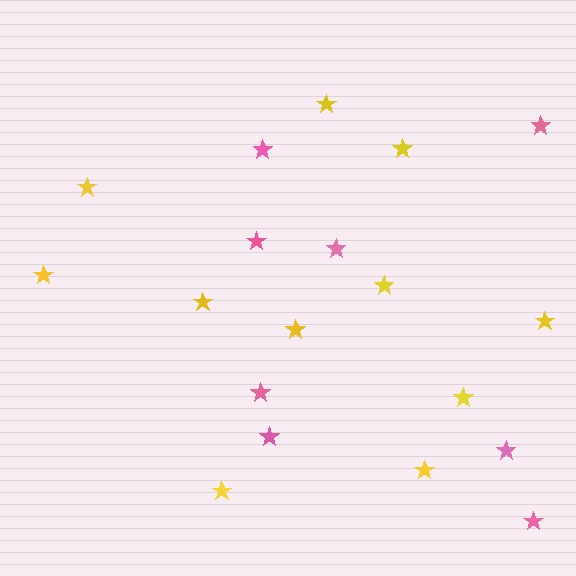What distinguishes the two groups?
There are 2 groups: one group of pink stars (8) and one group of yellow stars (11).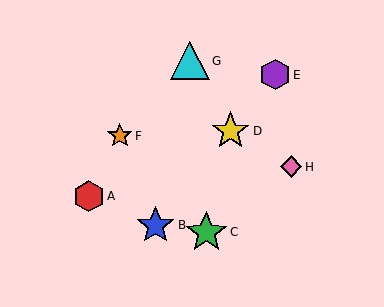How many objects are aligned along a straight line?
3 objects (B, D, E) are aligned along a straight line.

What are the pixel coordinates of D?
Object D is at (230, 131).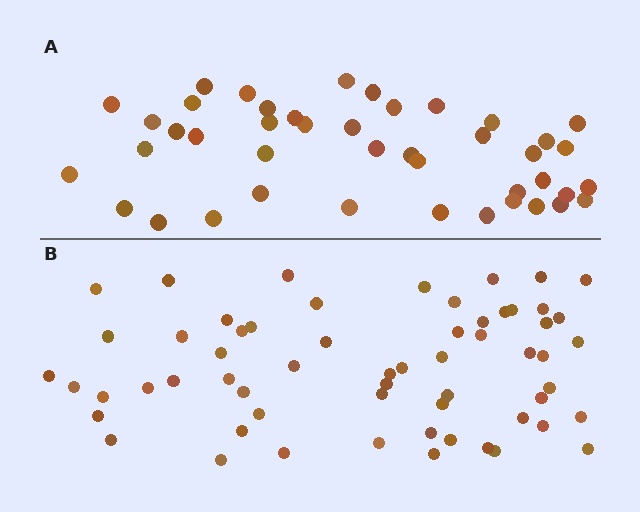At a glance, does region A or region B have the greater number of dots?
Region B (the bottom region) has more dots.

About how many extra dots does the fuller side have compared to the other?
Region B has approximately 15 more dots than region A.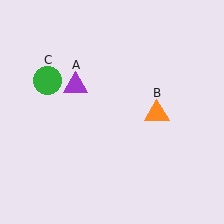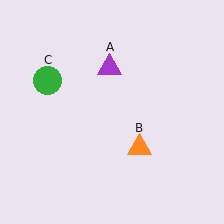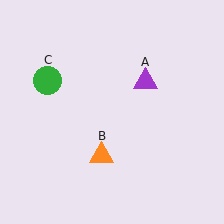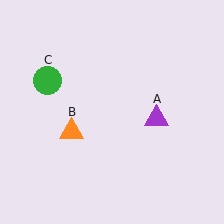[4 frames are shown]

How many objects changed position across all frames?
2 objects changed position: purple triangle (object A), orange triangle (object B).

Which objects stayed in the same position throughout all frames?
Green circle (object C) remained stationary.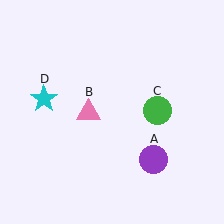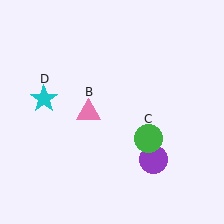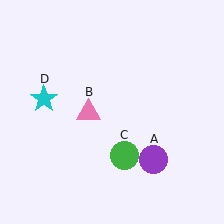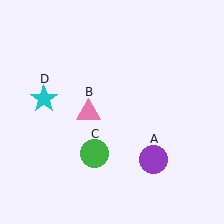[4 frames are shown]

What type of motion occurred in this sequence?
The green circle (object C) rotated clockwise around the center of the scene.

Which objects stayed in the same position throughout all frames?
Purple circle (object A) and pink triangle (object B) and cyan star (object D) remained stationary.